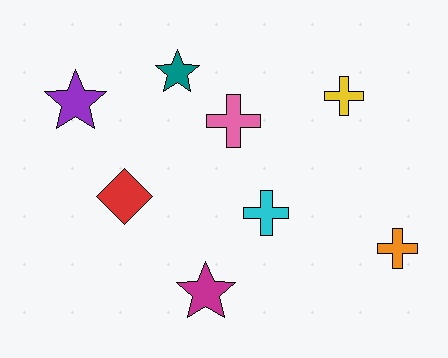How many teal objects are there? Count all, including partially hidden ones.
There is 1 teal object.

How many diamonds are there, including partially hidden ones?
There is 1 diamond.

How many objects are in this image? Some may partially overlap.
There are 8 objects.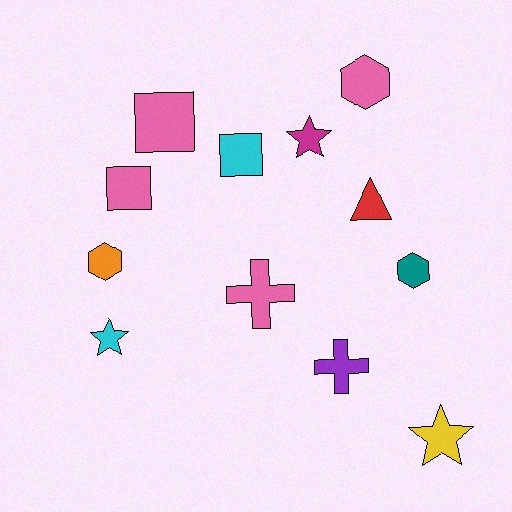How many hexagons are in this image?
There are 3 hexagons.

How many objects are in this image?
There are 12 objects.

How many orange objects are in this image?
There is 1 orange object.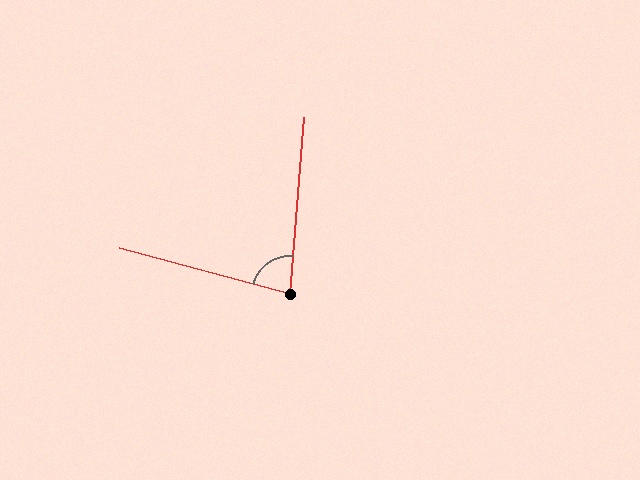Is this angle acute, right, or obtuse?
It is acute.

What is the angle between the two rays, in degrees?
Approximately 80 degrees.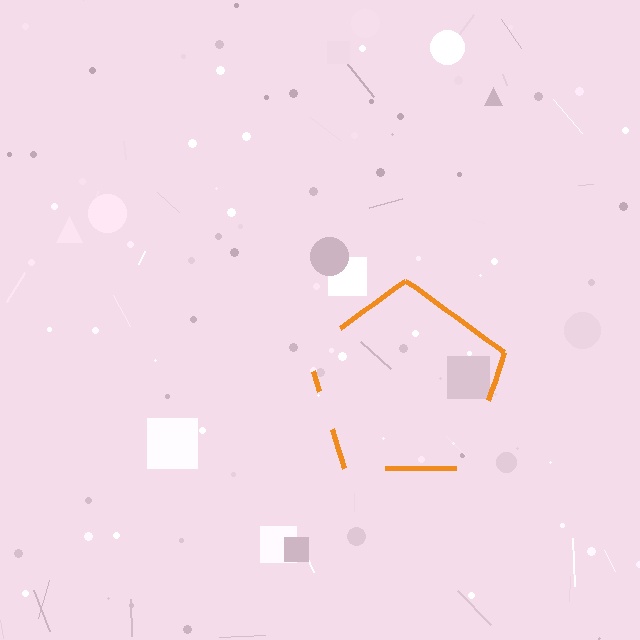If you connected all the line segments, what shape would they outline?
They would outline a pentagon.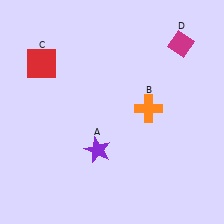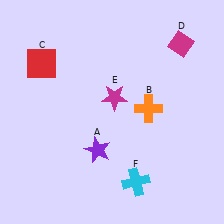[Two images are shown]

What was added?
A magenta star (E), a cyan cross (F) were added in Image 2.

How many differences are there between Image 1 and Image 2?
There are 2 differences between the two images.